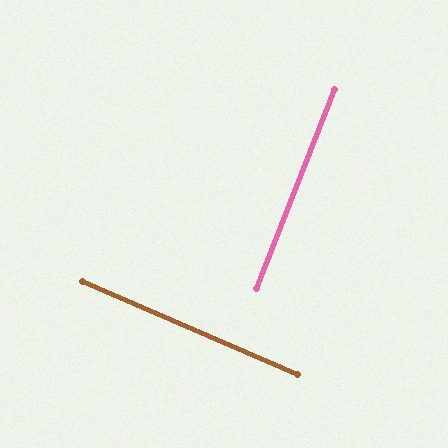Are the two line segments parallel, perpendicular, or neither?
Perpendicular — they meet at approximately 88°.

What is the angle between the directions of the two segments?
Approximately 88 degrees.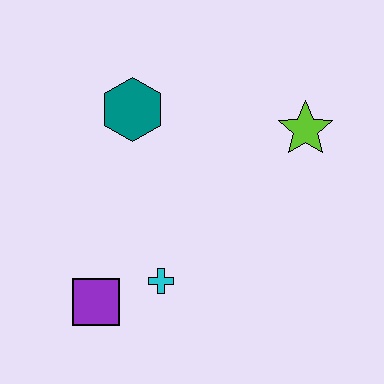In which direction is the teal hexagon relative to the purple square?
The teal hexagon is above the purple square.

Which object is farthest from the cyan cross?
The lime star is farthest from the cyan cross.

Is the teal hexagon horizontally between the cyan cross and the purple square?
Yes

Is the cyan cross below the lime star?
Yes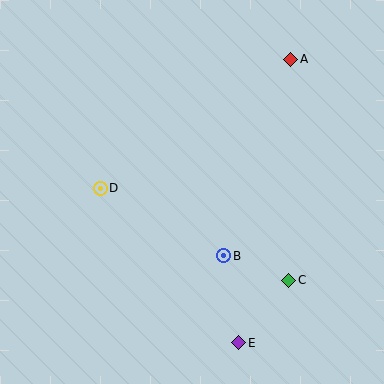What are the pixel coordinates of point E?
Point E is at (239, 343).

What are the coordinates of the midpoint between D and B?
The midpoint between D and B is at (162, 222).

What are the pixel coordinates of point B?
Point B is at (224, 256).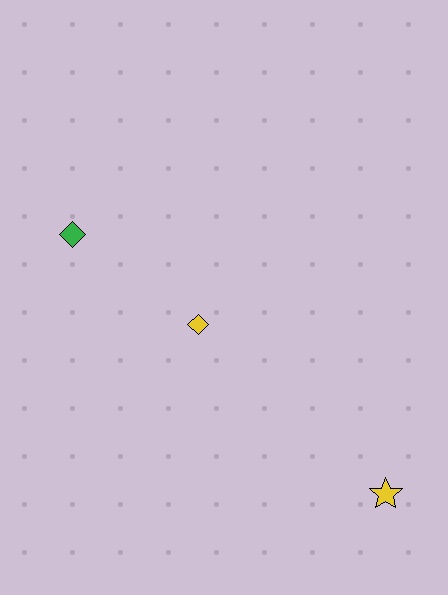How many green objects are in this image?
There is 1 green object.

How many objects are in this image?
There are 3 objects.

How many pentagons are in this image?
There are no pentagons.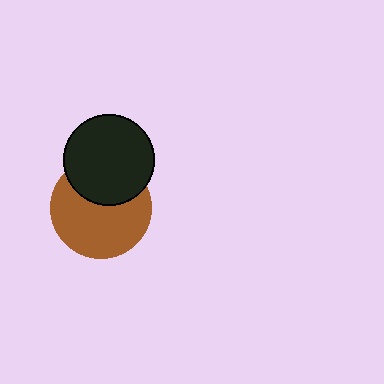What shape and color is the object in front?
The object in front is a black circle.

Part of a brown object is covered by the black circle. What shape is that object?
It is a circle.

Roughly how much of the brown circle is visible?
Most of it is visible (roughly 65%).